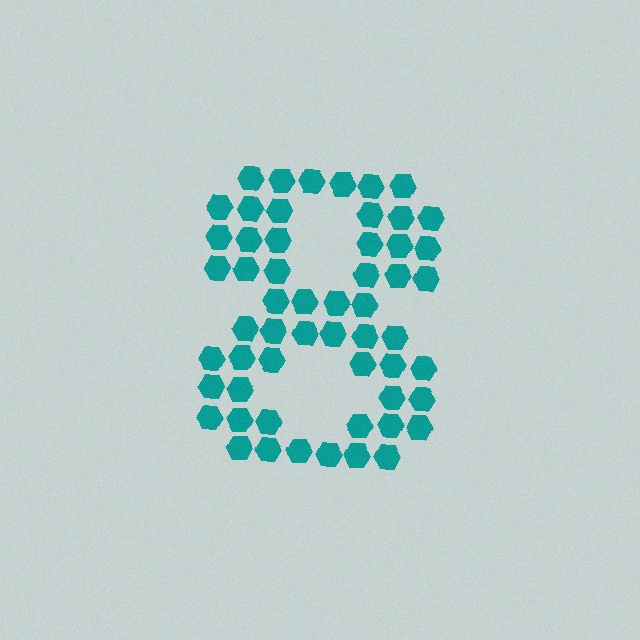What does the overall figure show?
The overall figure shows the digit 8.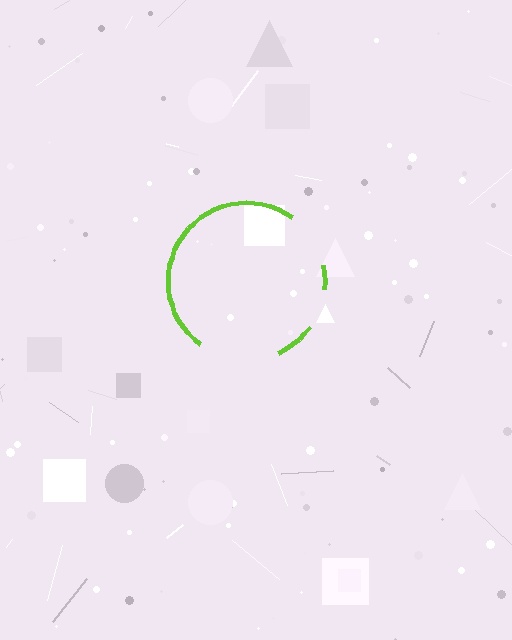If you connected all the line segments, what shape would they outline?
They would outline a circle.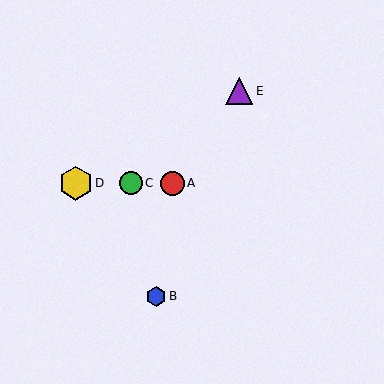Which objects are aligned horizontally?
Objects A, C, D are aligned horizontally.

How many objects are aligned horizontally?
3 objects (A, C, D) are aligned horizontally.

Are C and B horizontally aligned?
No, C is at y≈183 and B is at y≈296.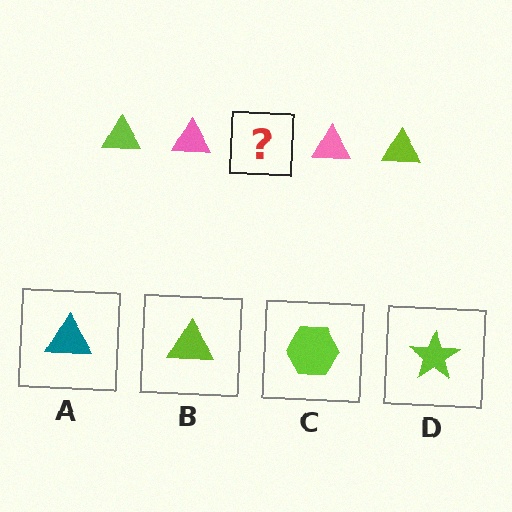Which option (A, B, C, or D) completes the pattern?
B.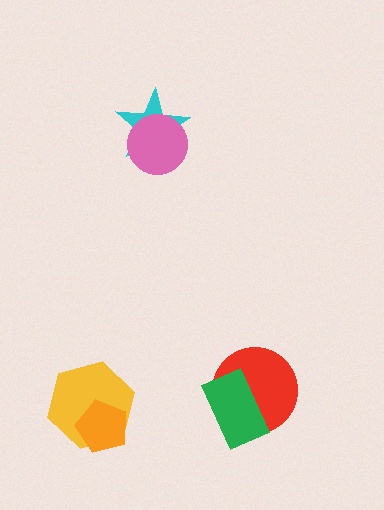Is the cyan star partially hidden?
Yes, it is partially covered by another shape.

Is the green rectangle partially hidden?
No, no other shape covers it.